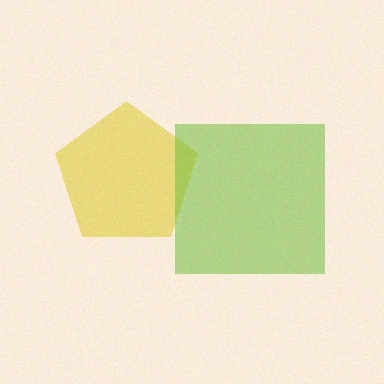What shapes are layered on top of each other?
The layered shapes are: a yellow pentagon, a lime square.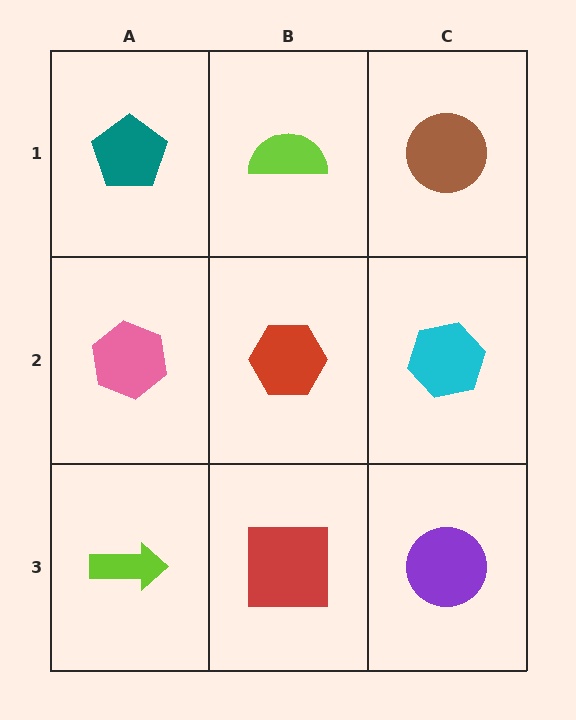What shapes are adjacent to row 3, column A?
A pink hexagon (row 2, column A), a red square (row 3, column B).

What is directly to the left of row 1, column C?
A lime semicircle.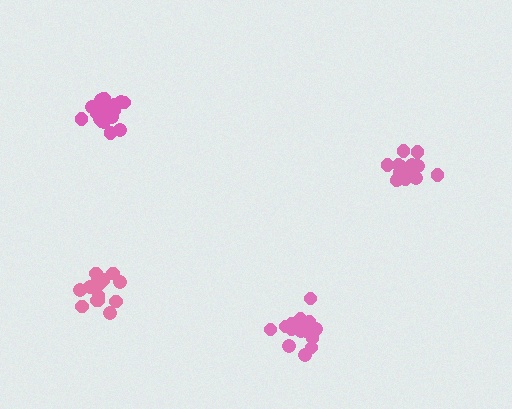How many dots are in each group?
Group 1: 15 dots, Group 2: 15 dots, Group 3: 16 dots, Group 4: 20 dots (66 total).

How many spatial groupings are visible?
There are 4 spatial groupings.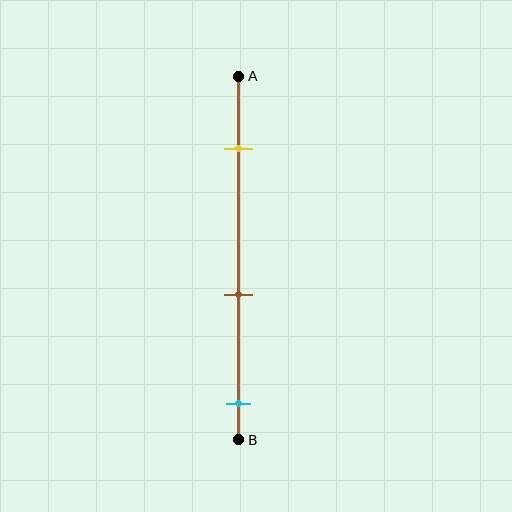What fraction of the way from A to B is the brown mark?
The brown mark is approximately 60% (0.6) of the way from A to B.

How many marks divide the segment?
There are 3 marks dividing the segment.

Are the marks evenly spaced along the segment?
Yes, the marks are approximately evenly spaced.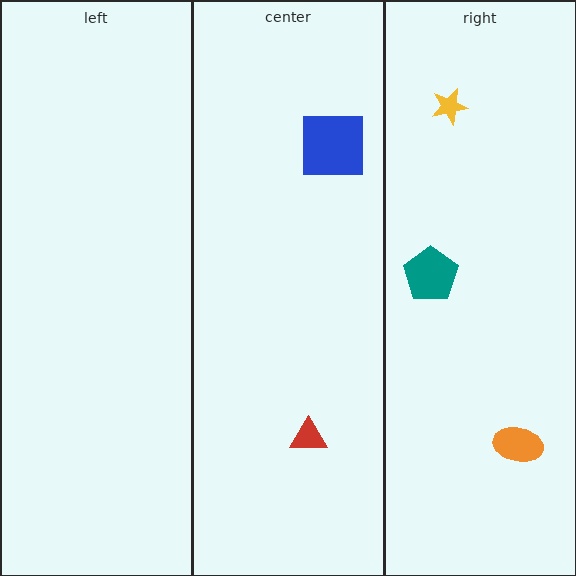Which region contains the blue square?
The center region.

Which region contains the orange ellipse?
The right region.